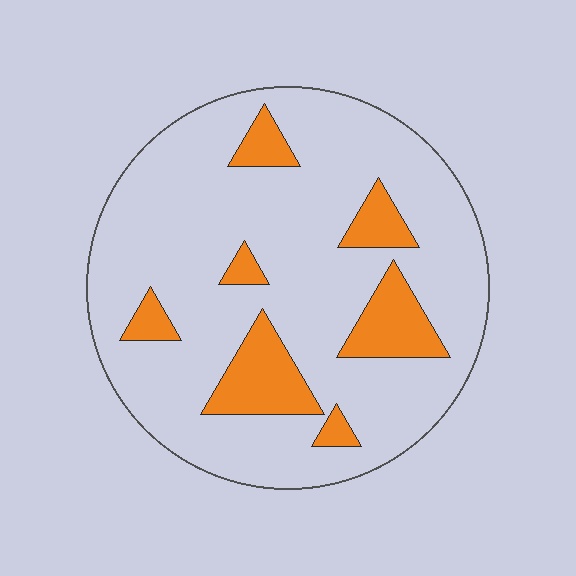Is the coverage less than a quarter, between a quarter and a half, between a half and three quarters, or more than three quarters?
Less than a quarter.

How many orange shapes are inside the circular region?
7.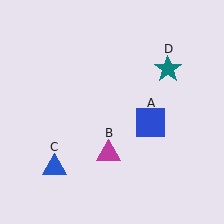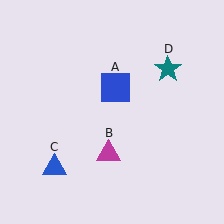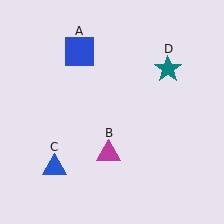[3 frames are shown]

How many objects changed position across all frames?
1 object changed position: blue square (object A).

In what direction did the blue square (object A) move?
The blue square (object A) moved up and to the left.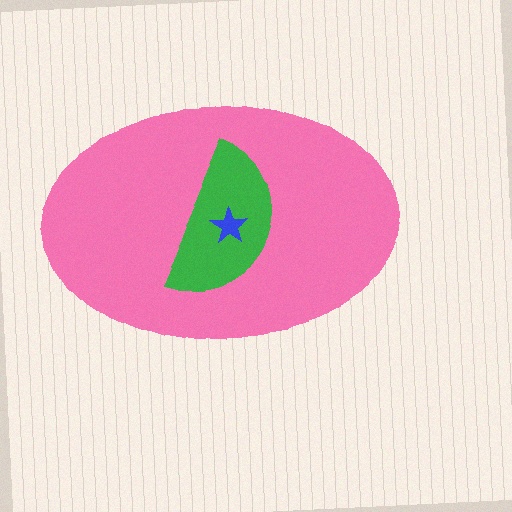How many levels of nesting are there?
3.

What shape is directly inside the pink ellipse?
The green semicircle.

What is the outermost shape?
The pink ellipse.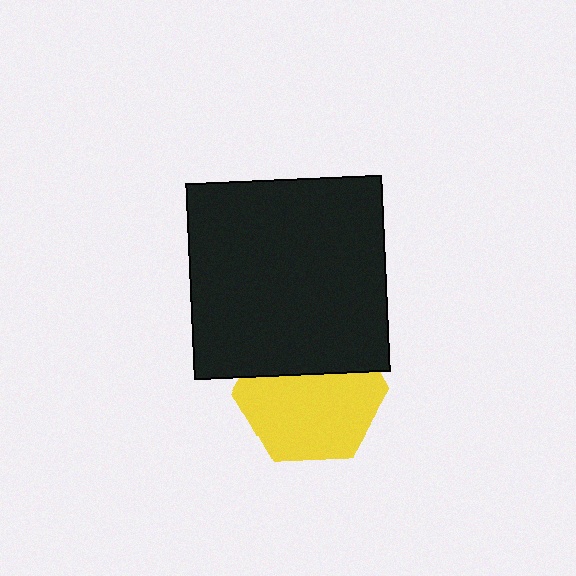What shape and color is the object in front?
The object in front is a black square.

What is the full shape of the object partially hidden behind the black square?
The partially hidden object is a yellow hexagon.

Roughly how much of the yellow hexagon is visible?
About half of it is visible (roughly 64%).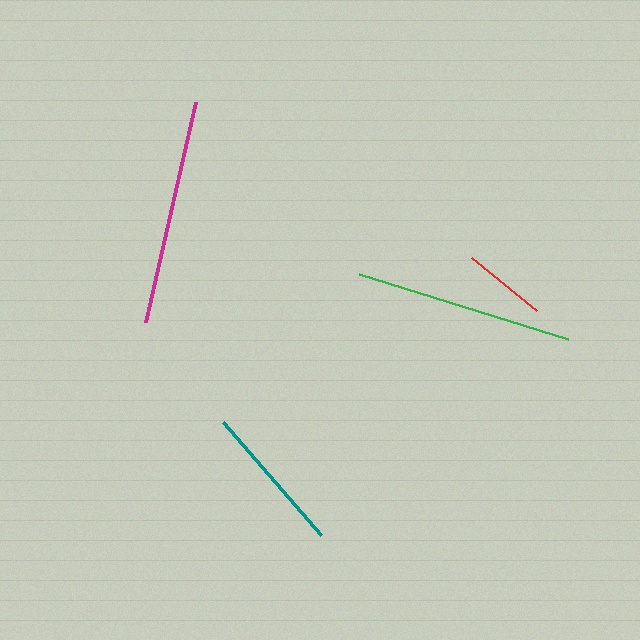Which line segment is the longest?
The magenta line is the longest at approximately 225 pixels.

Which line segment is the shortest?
The red line is the shortest at approximately 84 pixels.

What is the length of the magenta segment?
The magenta segment is approximately 225 pixels long.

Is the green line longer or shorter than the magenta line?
The magenta line is longer than the green line.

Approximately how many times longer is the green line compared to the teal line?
The green line is approximately 1.5 times the length of the teal line.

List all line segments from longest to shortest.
From longest to shortest: magenta, green, teal, red.